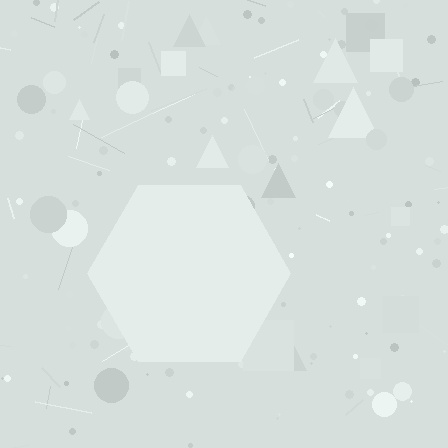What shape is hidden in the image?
A hexagon is hidden in the image.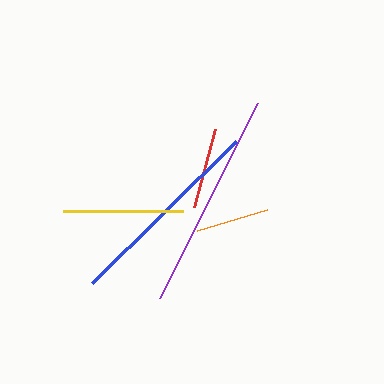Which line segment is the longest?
The purple line is the longest at approximately 217 pixels.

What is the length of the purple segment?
The purple segment is approximately 217 pixels long.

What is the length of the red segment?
The red segment is approximately 80 pixels long.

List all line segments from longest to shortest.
From longest to shortest: purple, blue, yellow, red, orange.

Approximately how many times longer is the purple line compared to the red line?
The purple line is approximately 2.7 times the length of the red line.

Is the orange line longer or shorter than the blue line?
The blue line is longer than the orange line.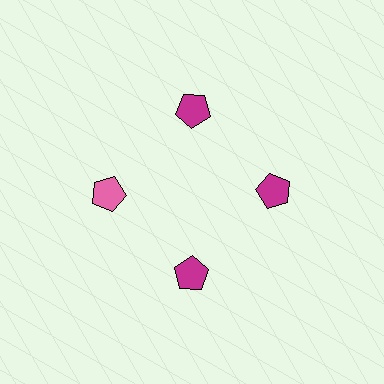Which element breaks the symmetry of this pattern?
The pink pentagon at roughly the 9 o'clock position breaks the symmetry. All other shapes are magenta pentagons.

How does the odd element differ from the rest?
It has a different color: pink instead of magenta.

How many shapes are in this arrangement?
There are 4 shapes arranged in a ring pattern.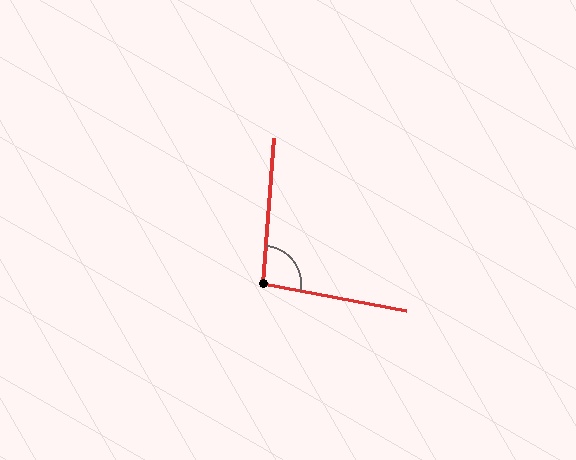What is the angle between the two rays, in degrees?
Approximately 97 degrees.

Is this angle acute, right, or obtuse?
It is obtuse.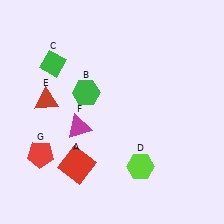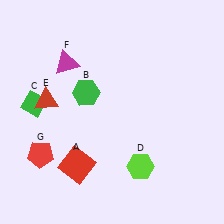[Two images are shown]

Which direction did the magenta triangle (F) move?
The magenta triangle (F) moved up.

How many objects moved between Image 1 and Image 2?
2 objects moved between the two images.